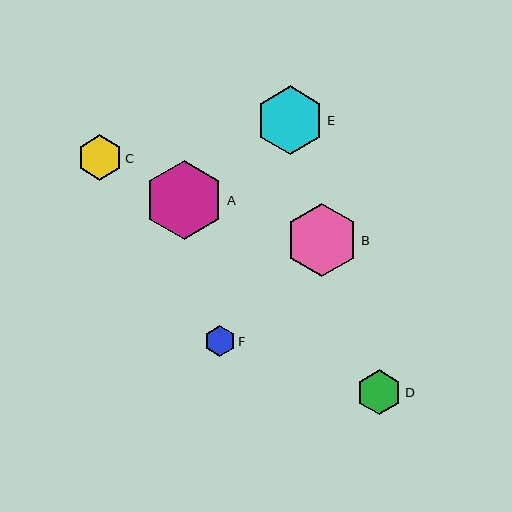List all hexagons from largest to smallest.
From largest to smallest: A, B, E, C, D, F.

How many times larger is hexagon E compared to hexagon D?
Hexagon E is approximately 1.5 times the size of hexagon D.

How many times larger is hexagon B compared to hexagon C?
Hexagon B is approximately 1.6 times the size of hexagon C.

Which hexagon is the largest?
Hexagon A is the largest with a size of approximately 79 pixels.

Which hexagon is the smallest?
Hexagon F is the smallest with a size of approximately 30 pixels.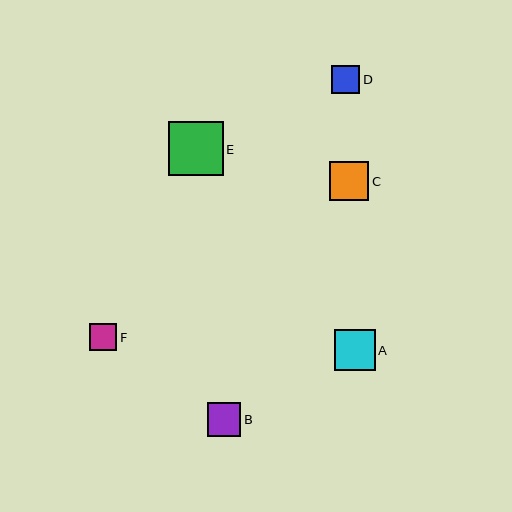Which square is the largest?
Square E is the largest with a size of approximately 55 pixels.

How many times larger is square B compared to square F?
Square B is approximately 1.2 times the size of square F.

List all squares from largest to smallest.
From largest to smallest: E, A, C, B, D, F.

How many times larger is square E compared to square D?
Square E is approximately 1.9 times the size of square D.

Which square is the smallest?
Square F is the smallest with a size of approximately 27 pixels.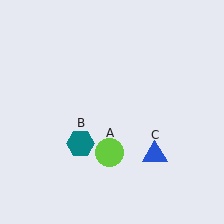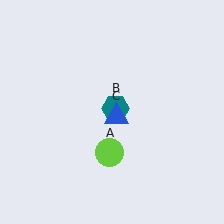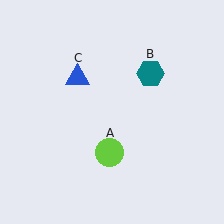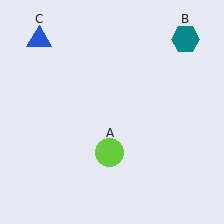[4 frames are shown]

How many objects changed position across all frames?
2 objects changed position: teal hexagon (object B), blue triangle (object C).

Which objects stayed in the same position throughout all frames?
Lime circle (object A) remained stationary.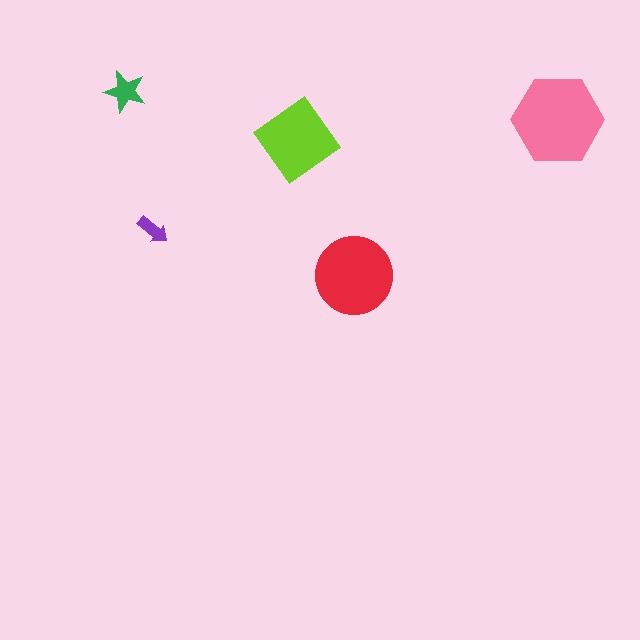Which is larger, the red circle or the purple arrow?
The red circle.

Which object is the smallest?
The purple arrow.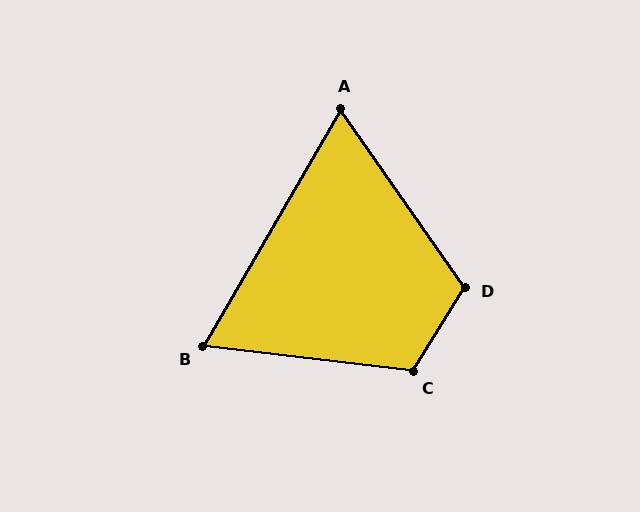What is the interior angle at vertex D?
Approximately 114 degrees (obtuse).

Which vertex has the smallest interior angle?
A, at approximately 65 degrees.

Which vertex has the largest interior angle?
C, at approximately 115 degrees.